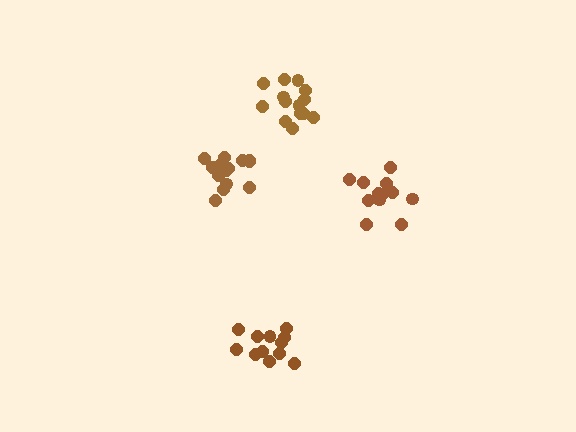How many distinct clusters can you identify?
There are 4 distinct clusters.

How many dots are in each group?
Group 1: 14 dots, Group 2: 13 dots, Group 3: 12 dots, Group 4: 14 dots (53 total).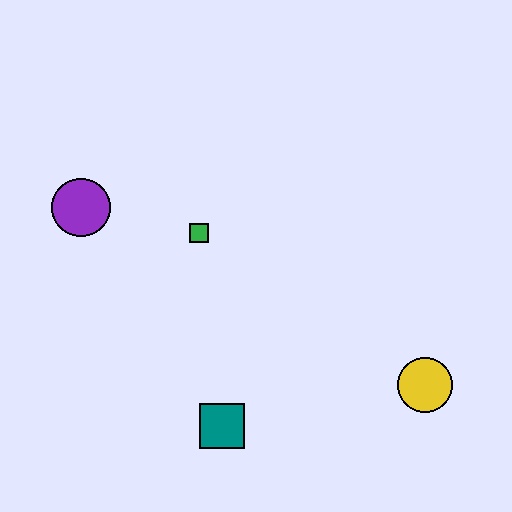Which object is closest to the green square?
The purple circle is closest to the green square.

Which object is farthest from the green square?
The yellow circle is farthest from the green square.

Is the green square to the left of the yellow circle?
Yes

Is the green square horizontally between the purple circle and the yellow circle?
Yes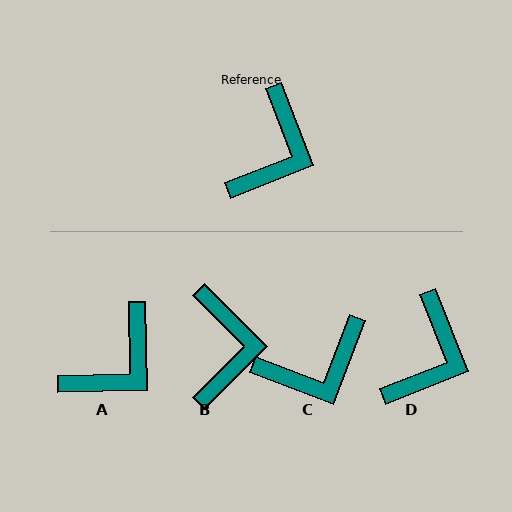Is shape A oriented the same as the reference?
No, it is off by about 20 degrees.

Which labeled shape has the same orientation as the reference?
D.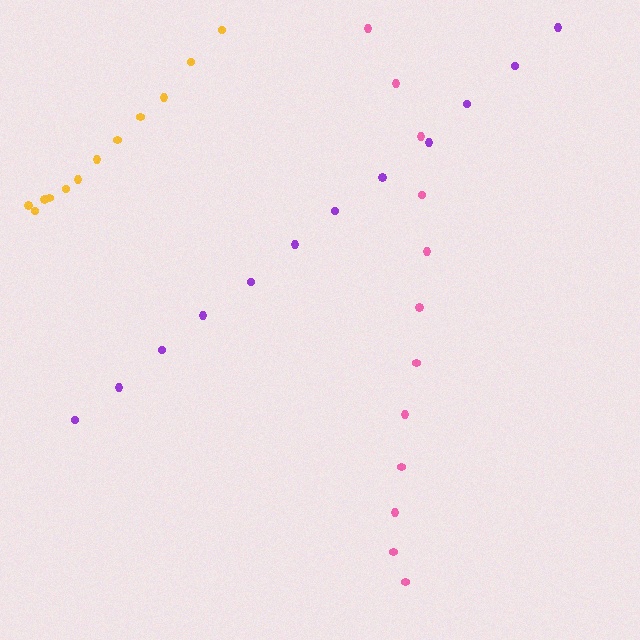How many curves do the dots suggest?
There are 3 distinct paths.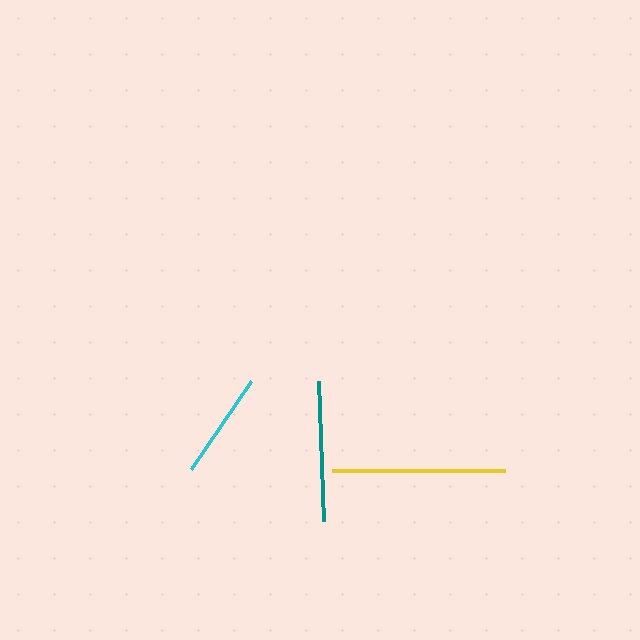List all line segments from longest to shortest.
From longest to shortest: yellow, teal, cyan.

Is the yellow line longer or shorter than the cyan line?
The yellow line is longer than the cyan line.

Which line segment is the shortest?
The cyan line is the shortest at approximately 107 pixels.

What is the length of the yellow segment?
The yellow segment is approximately 173 pixels long.